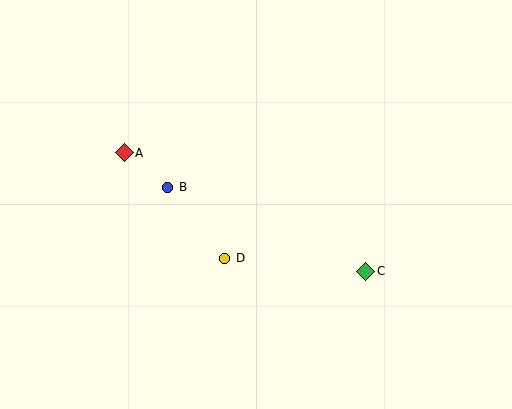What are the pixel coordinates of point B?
Point B is at (168, 187).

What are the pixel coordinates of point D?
Point D is at (225, 258).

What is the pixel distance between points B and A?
The distance between B and A is 56 pixels.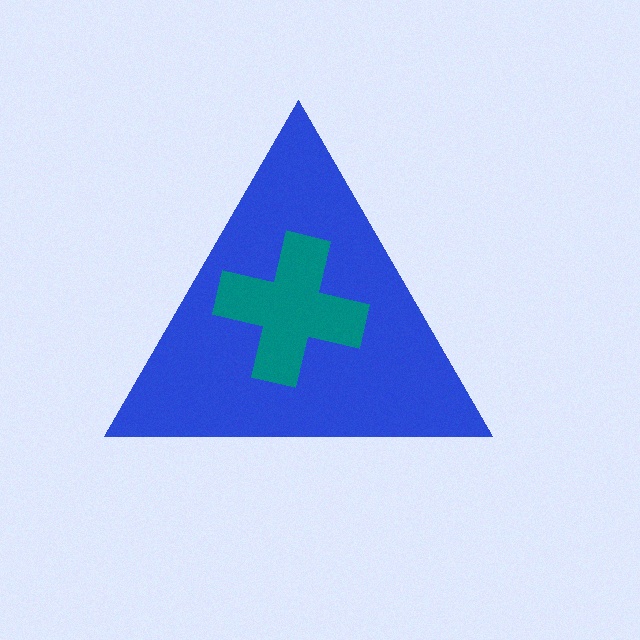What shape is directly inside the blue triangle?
The teal cross.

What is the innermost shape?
The teal cross.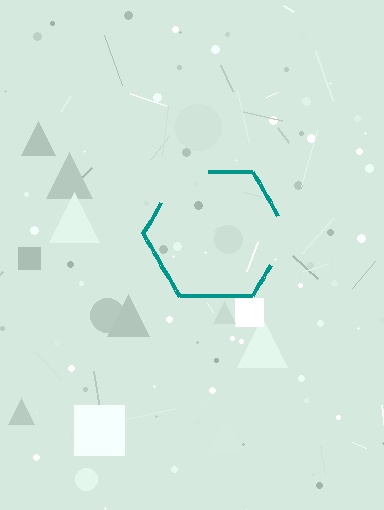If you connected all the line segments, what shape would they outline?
They would outline a hexagon.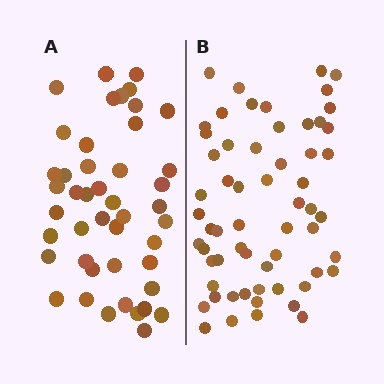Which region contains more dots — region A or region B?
Region B (the right region) has more dots.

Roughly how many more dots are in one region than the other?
Region B has approximately 15 more dots than region A.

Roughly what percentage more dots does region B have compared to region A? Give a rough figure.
About 35% more.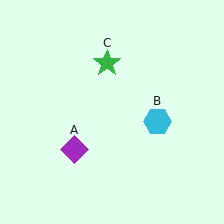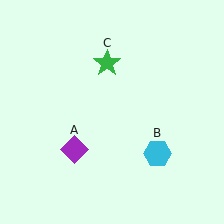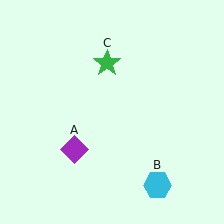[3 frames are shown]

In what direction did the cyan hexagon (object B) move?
The cyan hexagon (object B) moved down.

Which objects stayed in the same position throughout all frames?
Purple diamond (object A) and green star (object C) remained stationary.